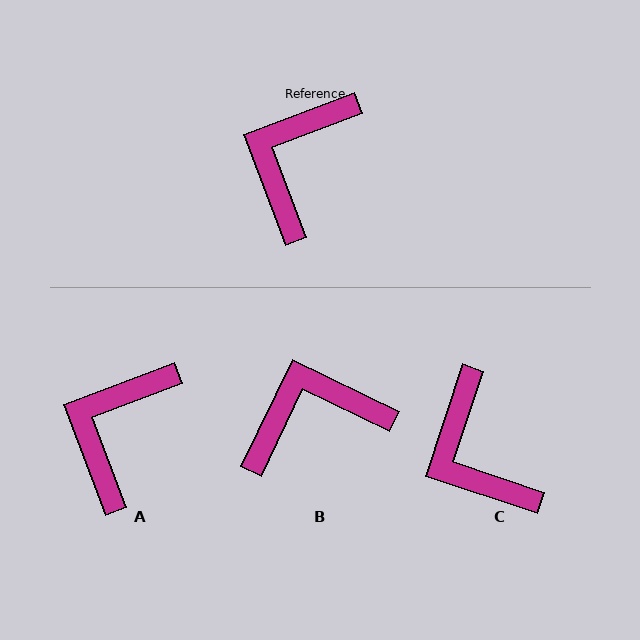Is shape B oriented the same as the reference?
No, it is off by about 47 degrees.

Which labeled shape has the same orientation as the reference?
A.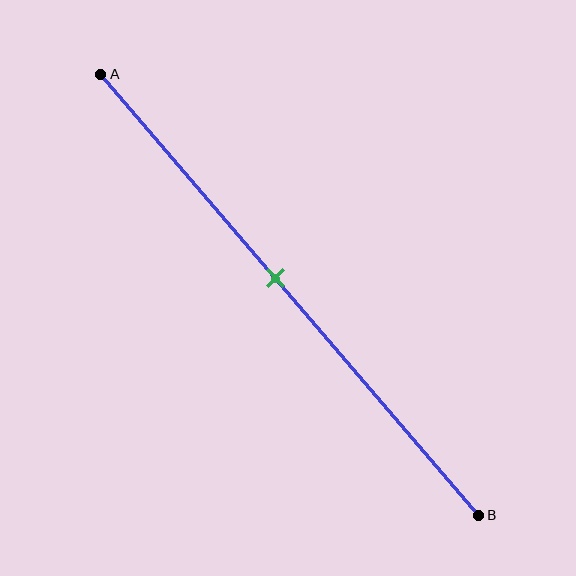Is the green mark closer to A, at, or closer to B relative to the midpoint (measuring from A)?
The green mark is closer to point A than the midpoint of segment AB.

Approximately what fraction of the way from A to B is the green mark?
The green mark is approximately 45% of the way from A to B.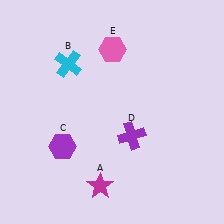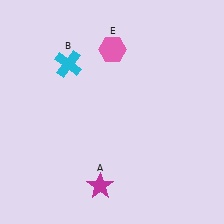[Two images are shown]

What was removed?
The purple hexagon (C), the purple cross (D) were removed in Image 2.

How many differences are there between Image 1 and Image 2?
There are 2 differences between the two images.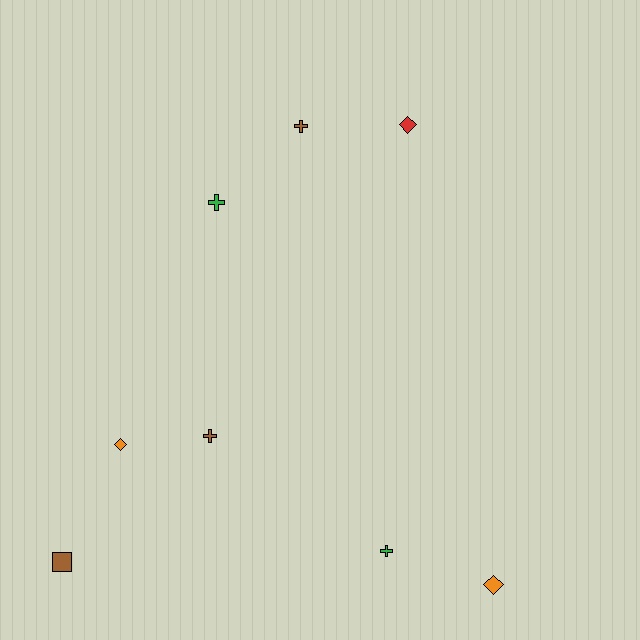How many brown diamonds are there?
There are no brown diamonds.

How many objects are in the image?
There are 8 objects.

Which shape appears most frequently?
Cross, with 4 objects.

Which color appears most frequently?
Brown, with 3 objects.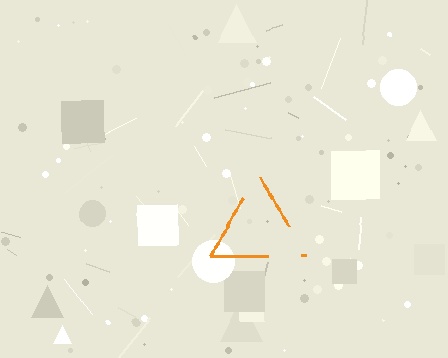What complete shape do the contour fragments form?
The contour fragments form a triangle.